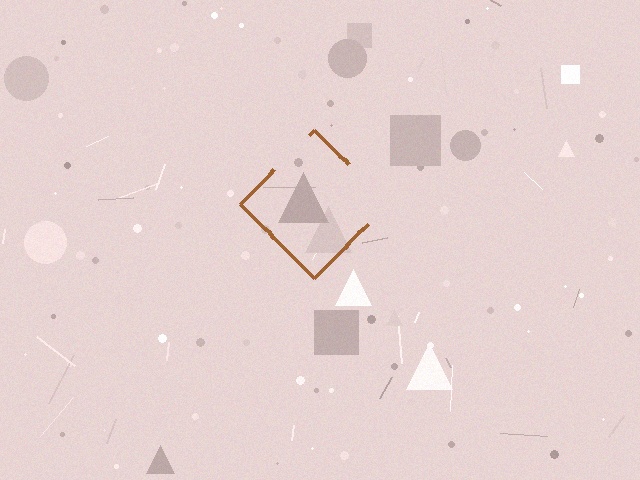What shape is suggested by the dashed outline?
The dashed outline suggests a diamond.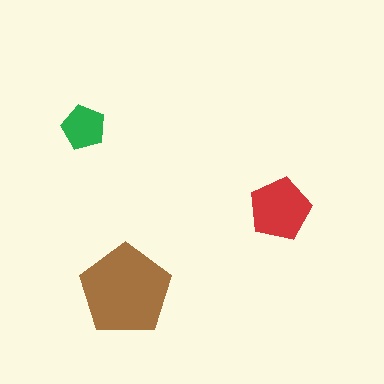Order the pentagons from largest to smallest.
the brown one, the red one, the green one.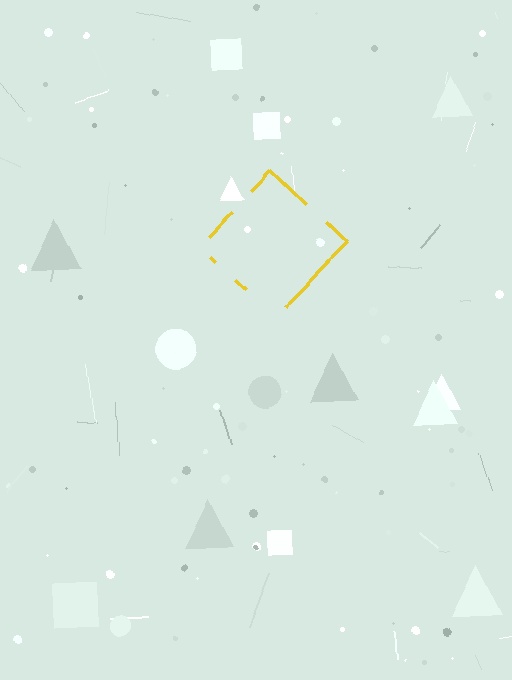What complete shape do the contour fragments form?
The contour fragments form a diamond.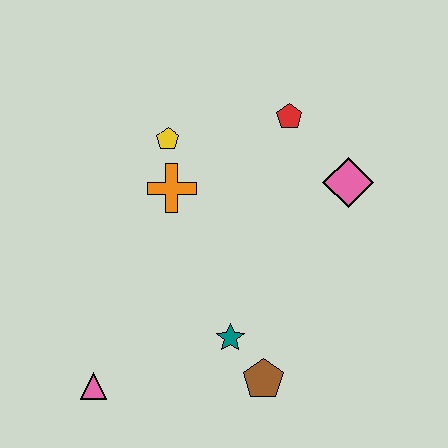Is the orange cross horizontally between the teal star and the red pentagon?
No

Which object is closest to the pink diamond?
The red pentagon is closest to the pink diamond.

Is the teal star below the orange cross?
Yes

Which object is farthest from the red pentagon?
The pink triangle is farthest from the red pentagon.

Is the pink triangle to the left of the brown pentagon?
Yes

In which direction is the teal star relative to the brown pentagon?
The teal star is above the brown pentagon.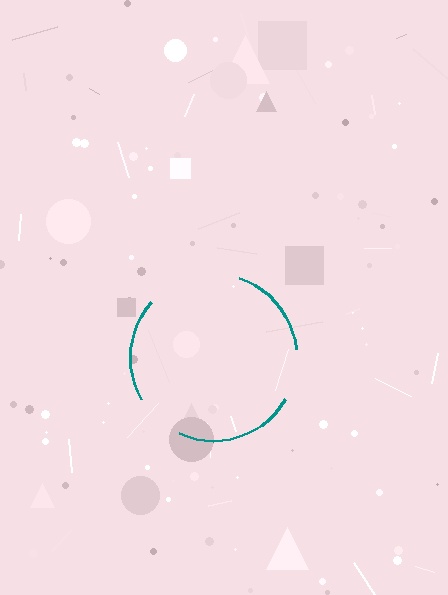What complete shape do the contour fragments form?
The contour fragments form a circle.